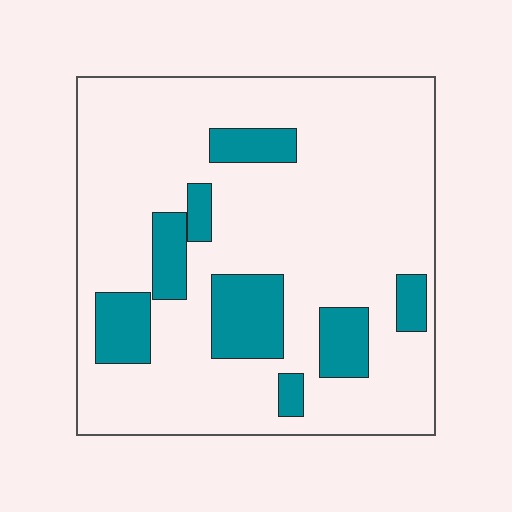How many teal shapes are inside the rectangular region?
8.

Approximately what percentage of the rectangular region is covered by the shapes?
Approximately 20%.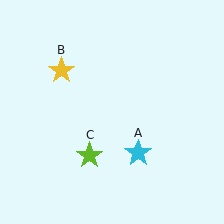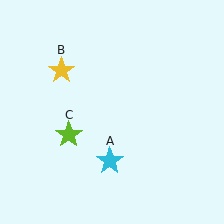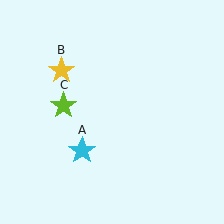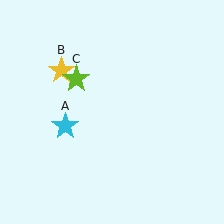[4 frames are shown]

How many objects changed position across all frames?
2 objects changed position: cyan star (object A), lime star (object C).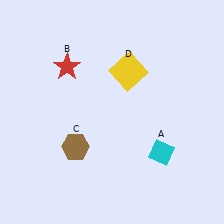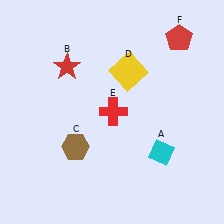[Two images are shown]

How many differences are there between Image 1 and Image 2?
There are 2 differences between the two images.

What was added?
A red cross (E), a red pentagon (F) were added in Image 2.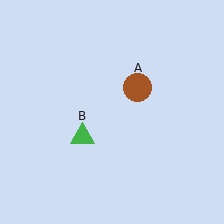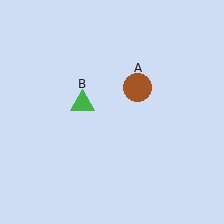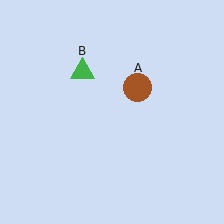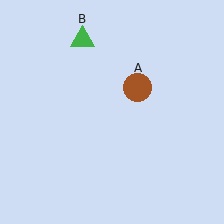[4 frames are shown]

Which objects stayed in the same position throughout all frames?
Brown circle (object A) remained stationary.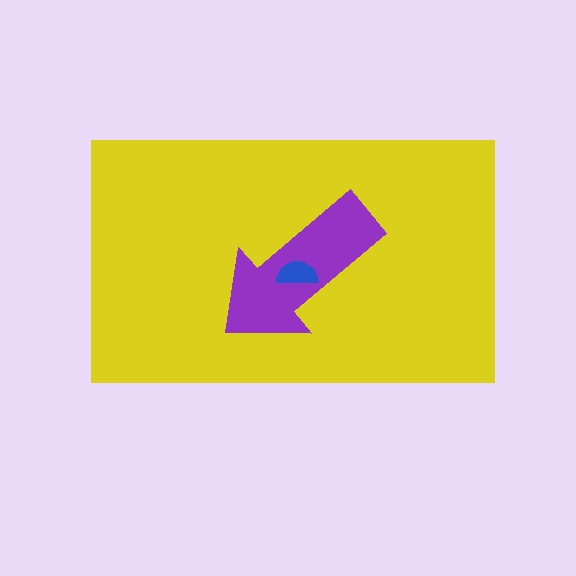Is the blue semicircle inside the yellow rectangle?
Yes.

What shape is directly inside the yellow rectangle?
The purple arrow.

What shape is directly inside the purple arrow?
The blue semicircle.